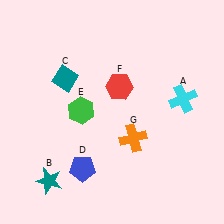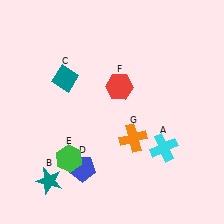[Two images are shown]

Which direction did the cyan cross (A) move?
The cyan cross (A) moved down.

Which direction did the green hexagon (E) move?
The green hexagon (E) moved down.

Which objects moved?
The objects that moved are: the cyan cross (A), the green hexagon (E).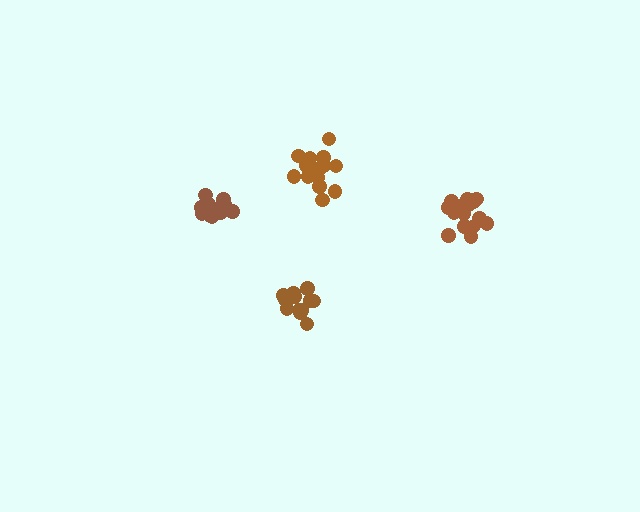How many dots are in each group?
Group 1: 12 dots, Group 2: 17 dots, Group 3: 15 dots, Group 4: 16 dots (60 total).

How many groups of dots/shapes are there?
There are 4 groups.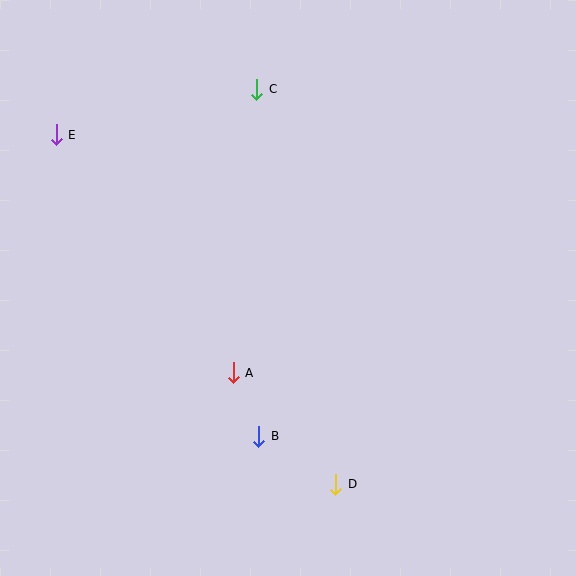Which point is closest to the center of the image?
Point A at (233, 373) is closest to the center.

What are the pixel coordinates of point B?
Point B is at (259, 436).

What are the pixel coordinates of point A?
Point A is at (233, 373).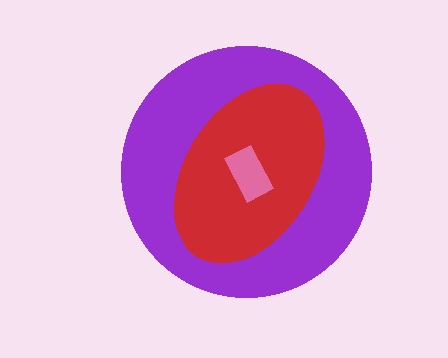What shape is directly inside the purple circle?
The red ellipse.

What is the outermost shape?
The purple circle.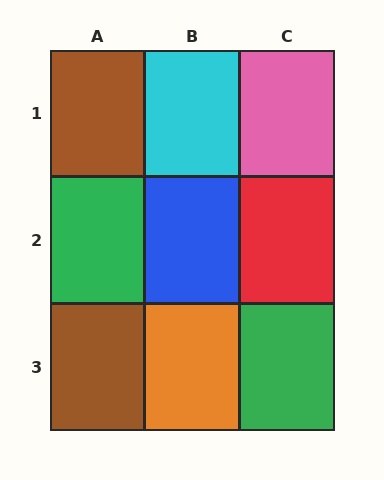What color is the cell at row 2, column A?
Green.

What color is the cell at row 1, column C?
Pink.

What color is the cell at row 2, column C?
Red.